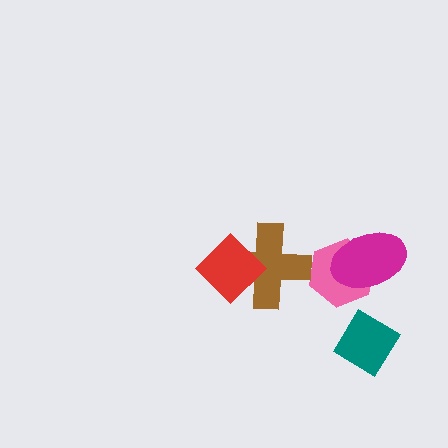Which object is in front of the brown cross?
The red diamond is in front of the brown cross.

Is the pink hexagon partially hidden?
Yes, it is partially covered by another shape.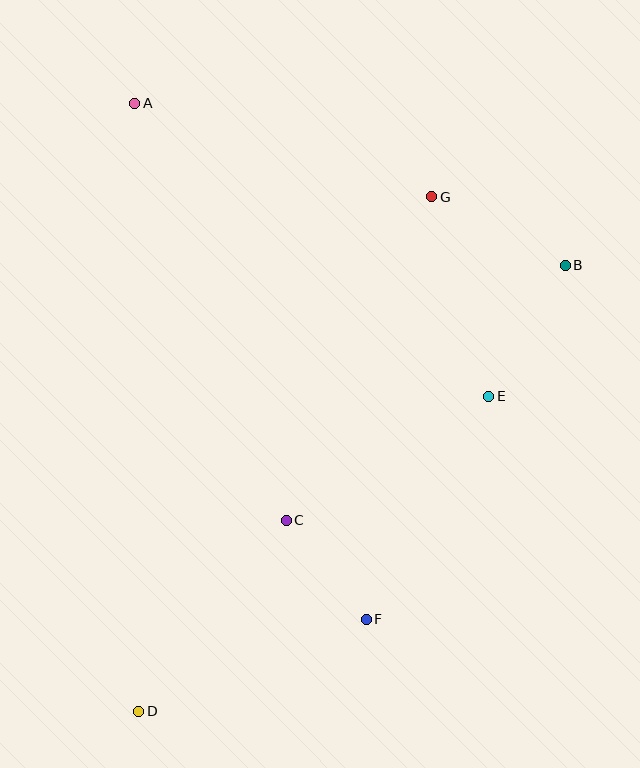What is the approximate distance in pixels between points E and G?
The distance between E and G is approximately 208 pixels.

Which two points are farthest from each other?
Points B and D are farthest from each other.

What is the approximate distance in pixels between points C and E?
The distance between C and E is approximately 238 pixels.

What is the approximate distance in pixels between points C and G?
The distance between C and G is approximately 355 pixels.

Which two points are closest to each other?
Points C and F are closest to each other.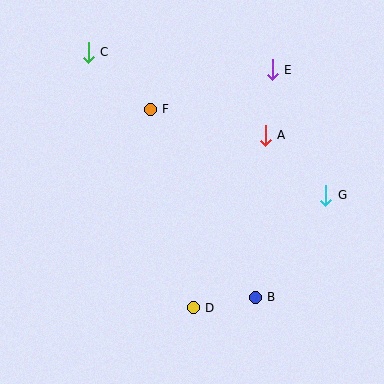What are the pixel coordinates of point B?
Point B is at (255, 297).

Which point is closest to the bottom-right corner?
Point B is closest to the bottom-right corner.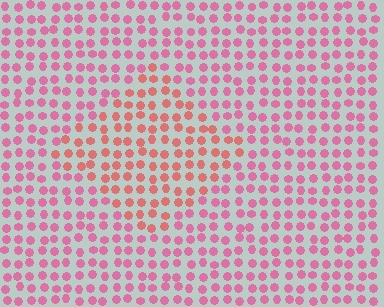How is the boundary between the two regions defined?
The boundary is defined purely by a slight shift in hue (about 29 degrees). Spacing, size, and orientation are identical on both sides.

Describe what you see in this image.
The image is filled with small pink elements in a uniform arrangement. A diamond-shaped region is visible where the elements are tinted to a slightly different hue, forming a subtle color boundary.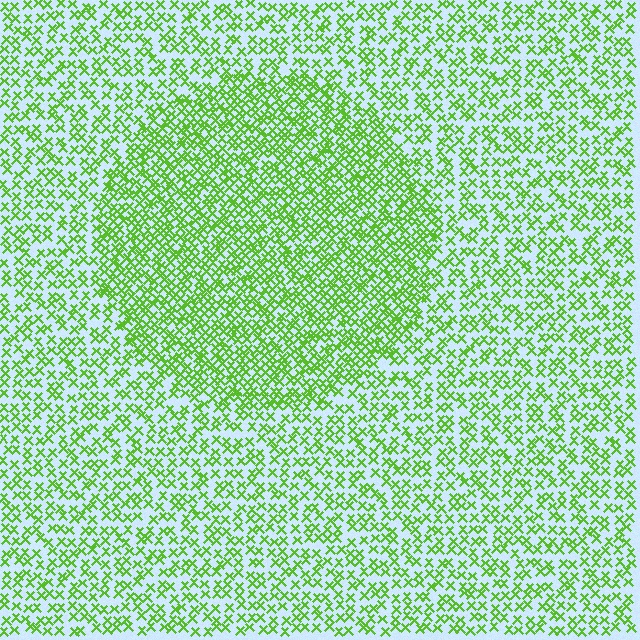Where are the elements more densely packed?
The elements are more densely packed inside the circle boundary.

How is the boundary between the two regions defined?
The boundary is defined by a change in element density (approximately 1.8x ratio). All elements are the same color, size, and shape.